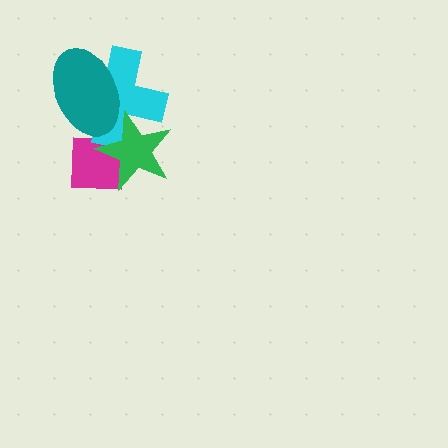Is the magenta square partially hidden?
Yes, it is partially covered by another shape.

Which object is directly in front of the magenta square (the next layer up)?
The cyan cross is directly in front of the magenta square.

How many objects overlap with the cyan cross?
3 objects overlap with the cyan cross.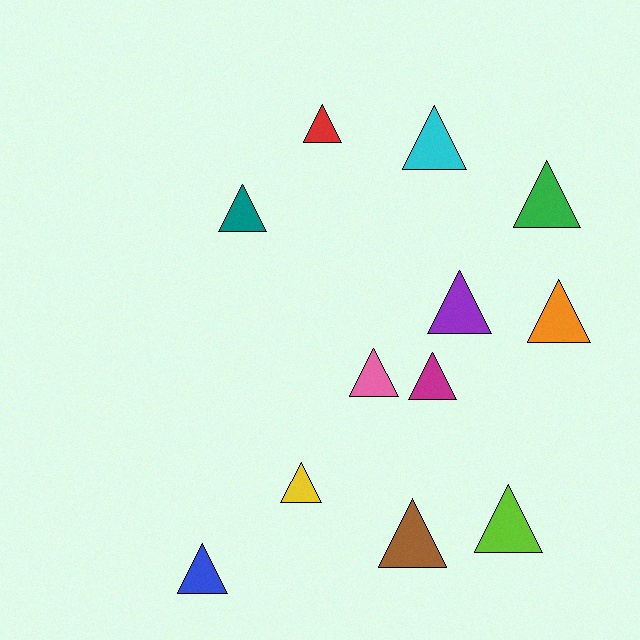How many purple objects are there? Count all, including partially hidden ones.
There is 1 purple object.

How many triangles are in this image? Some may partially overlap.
There are 12 triangles.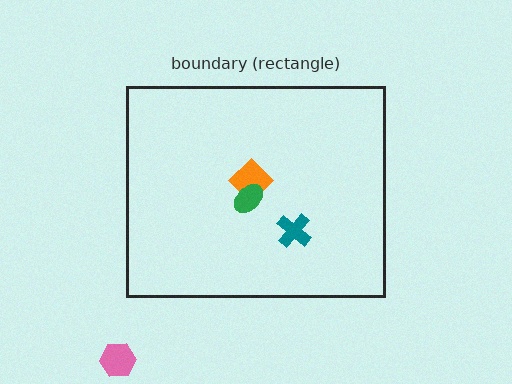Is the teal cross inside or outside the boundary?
Inside.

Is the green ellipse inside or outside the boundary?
Inside.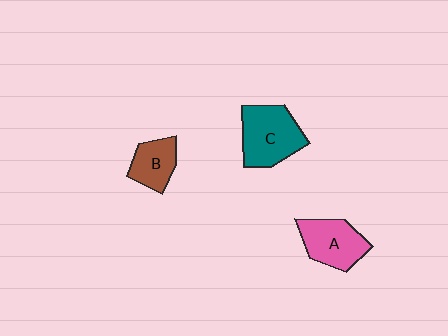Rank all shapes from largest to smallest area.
From largest to smallest: C (teal), A (pink), B (brown).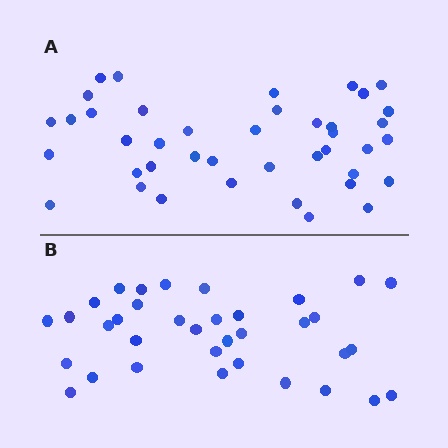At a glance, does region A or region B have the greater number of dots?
Region A (the top region) has more dots.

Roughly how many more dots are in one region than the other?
Region A has about 6 more dots than region B.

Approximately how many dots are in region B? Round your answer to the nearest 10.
About 40 dots. (The exact count is 35, which rounds to 40.)